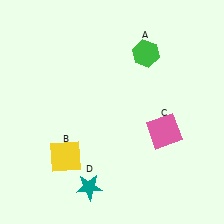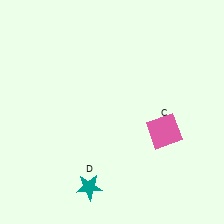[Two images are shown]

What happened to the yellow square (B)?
The yellow square (B) was removed in Image 2. It was in the bottom-left area of Image 1.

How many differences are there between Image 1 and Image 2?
There are 2 differences between the two images.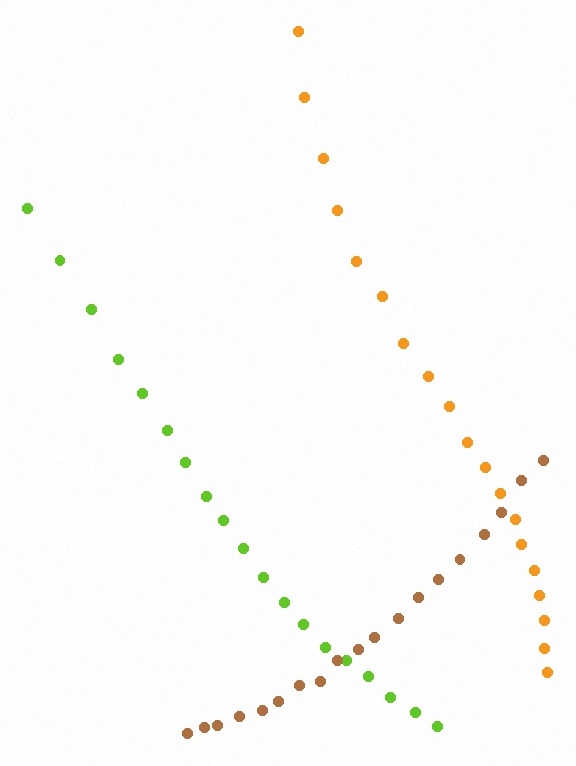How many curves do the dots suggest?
There are 3 distinct paths.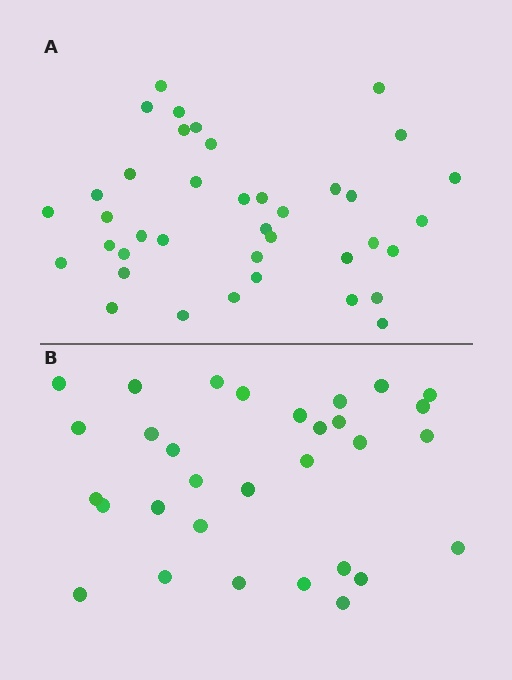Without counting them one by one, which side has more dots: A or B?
Region A (the top region) has more dots.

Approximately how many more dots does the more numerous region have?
Region A has roughly 8 or so more dots than region B.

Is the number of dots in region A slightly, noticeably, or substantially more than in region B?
Region A has noticeably more, but not dramatically so. The ratio is roughly 1.3 to 1.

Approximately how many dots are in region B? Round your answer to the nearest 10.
About 30 dots. (The exact count is 31, which rounds to 30.)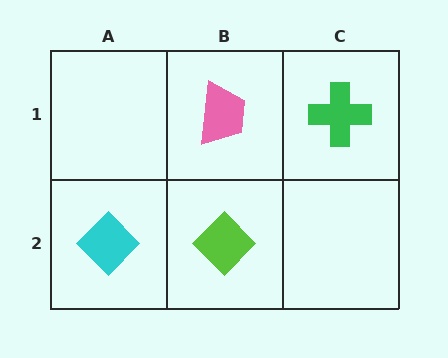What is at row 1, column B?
A pink trapezoid.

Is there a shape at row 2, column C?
No, that cell is empty.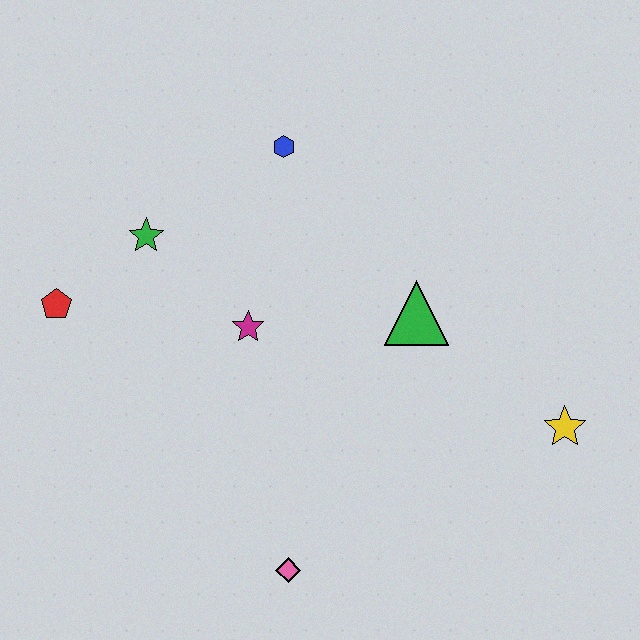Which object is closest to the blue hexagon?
The green star is closest to the blue hexagon.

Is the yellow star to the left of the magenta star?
No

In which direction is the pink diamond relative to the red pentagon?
The pink diamond is below the red pentagon.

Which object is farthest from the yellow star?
The red pentagon is farthest from the yellow star.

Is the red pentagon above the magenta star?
Yes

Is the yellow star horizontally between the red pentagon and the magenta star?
No